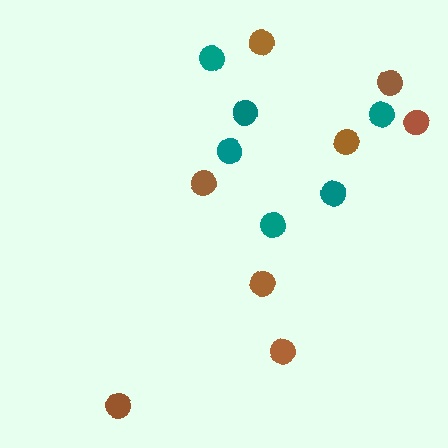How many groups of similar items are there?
There are 2 groups: one group of teal circles (6) and one group of brown circles (8).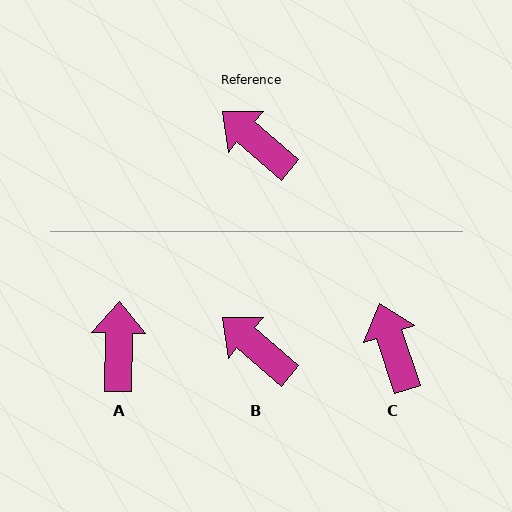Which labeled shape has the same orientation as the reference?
B.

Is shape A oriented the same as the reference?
No, it is off by about 50 degrees.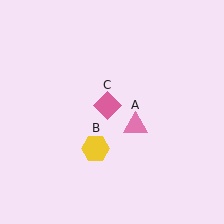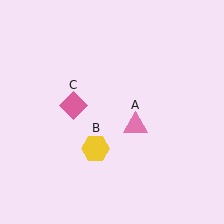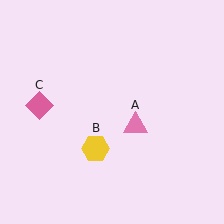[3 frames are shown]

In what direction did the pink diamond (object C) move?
The pink diamond (object C) moved left.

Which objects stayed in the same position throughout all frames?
Pink triangle (object A) and yellow hexagon (object B) remained stationary.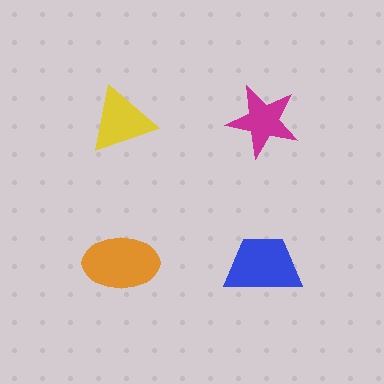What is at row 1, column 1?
A yellow triangle.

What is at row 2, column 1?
An orange ellipse.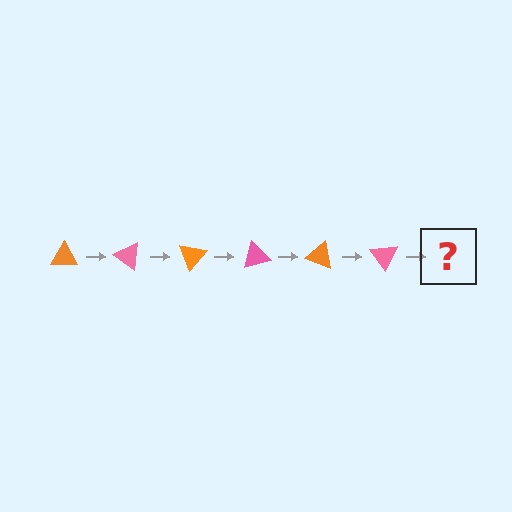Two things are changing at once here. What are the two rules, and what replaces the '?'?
The two rules are that it rotates 35 degrees each step and the color cycles through orange and pink. The '?' should be an orange triangle, rotated 210 degrees from the start.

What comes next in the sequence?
The next element should be an orange triangle, rotated 210 degrees from the start.